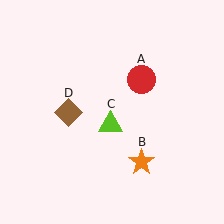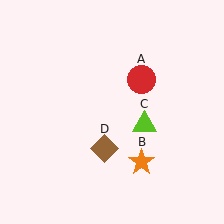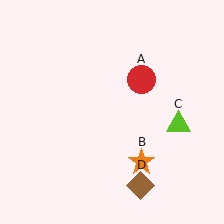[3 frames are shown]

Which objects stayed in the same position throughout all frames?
Red circle (object A) and orange star (object B) remained stationary.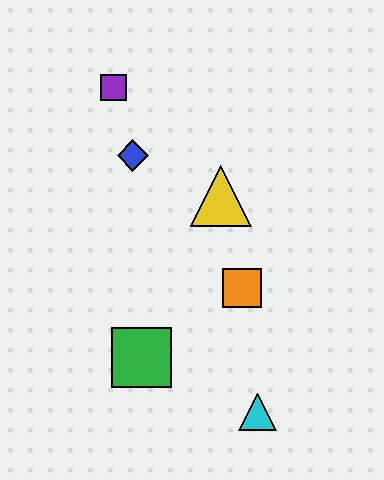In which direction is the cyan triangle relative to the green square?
The cyan triangle is to the right of the green square.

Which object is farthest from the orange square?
The purple square is farthest from the orange square.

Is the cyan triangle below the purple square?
Yes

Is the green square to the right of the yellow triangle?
No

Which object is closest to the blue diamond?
The purple square is closest to the blue diamond.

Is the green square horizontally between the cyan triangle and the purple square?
Yes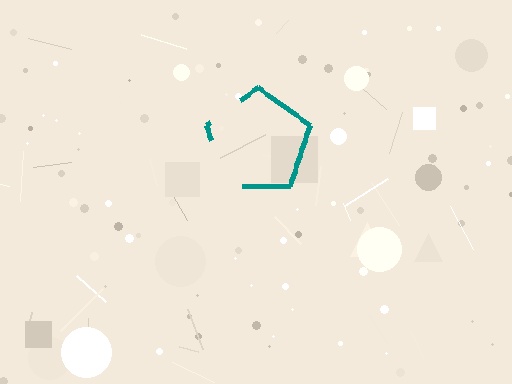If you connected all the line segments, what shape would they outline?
They would outline a pentagon.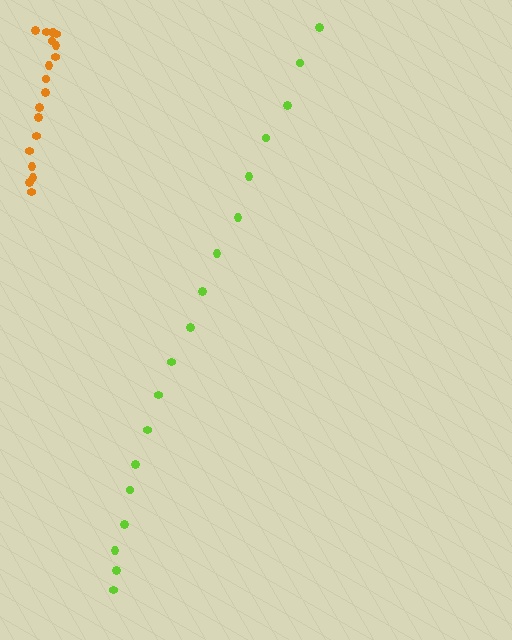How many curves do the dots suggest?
There are 2 distinct paths.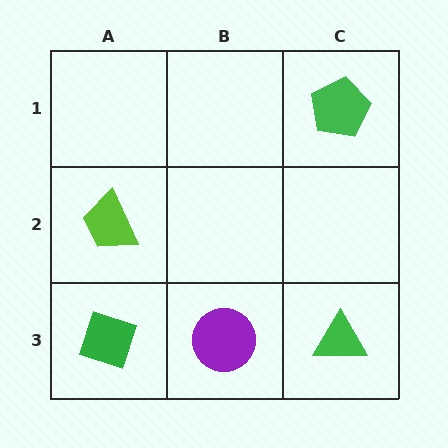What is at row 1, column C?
A green pentagon.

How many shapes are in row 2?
1 shape.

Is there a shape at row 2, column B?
No, that cell is empty.